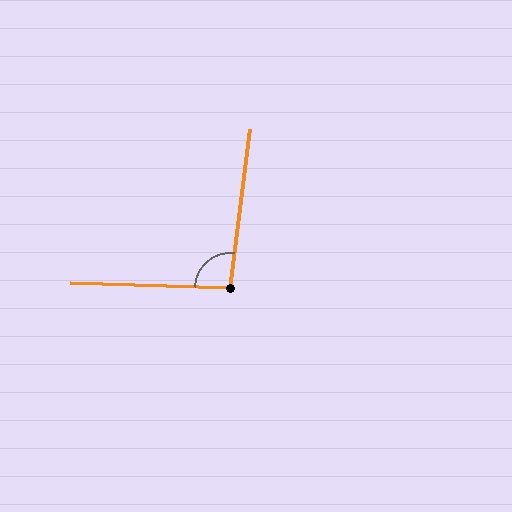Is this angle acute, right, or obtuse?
It is obtuse.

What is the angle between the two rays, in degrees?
Approximately 96 degrees.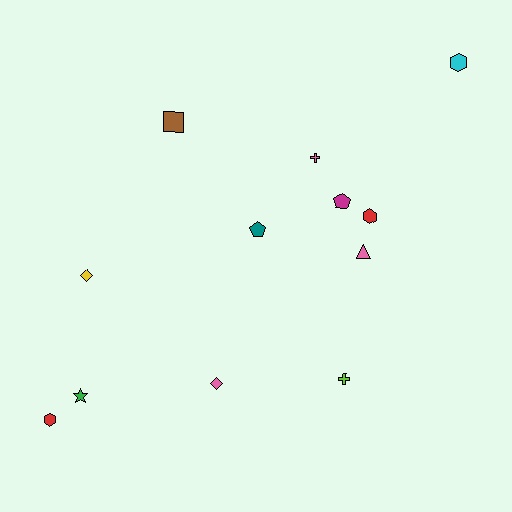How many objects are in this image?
There are 12 objects.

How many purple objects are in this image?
There are no purple objects.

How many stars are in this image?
There is 1 star.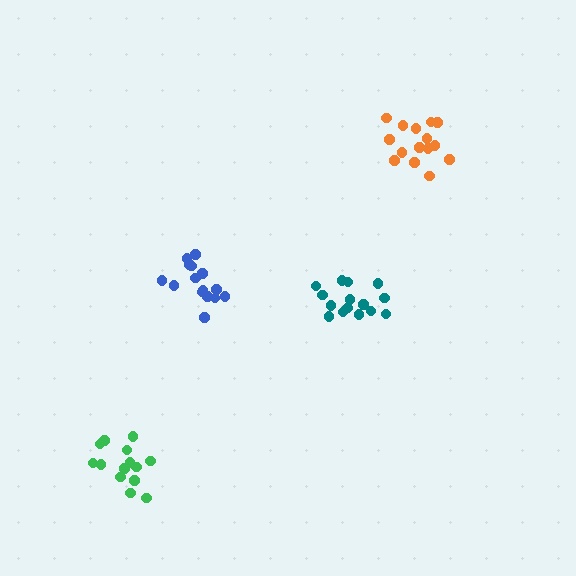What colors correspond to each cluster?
The clusters are colored: orange, blue, green, teal.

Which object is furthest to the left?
The green cluster is leftmost.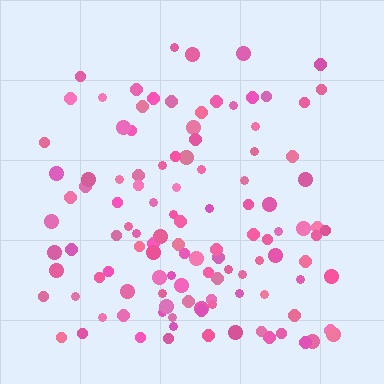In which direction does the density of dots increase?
From top to bottom, with the bottom side densest.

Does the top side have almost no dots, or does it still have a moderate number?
Still a moderate number, just noticeably fewer than the bottom.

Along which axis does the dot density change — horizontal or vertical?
Vertical.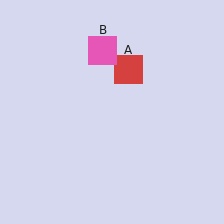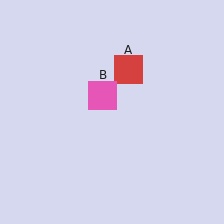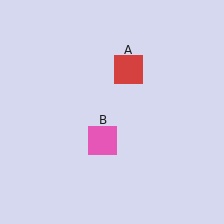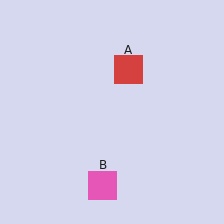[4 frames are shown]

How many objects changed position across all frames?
1 object changed position: pink square (object B).